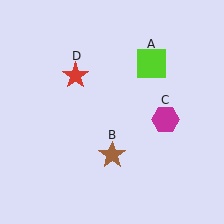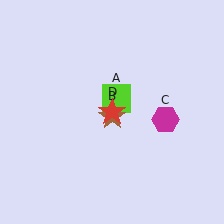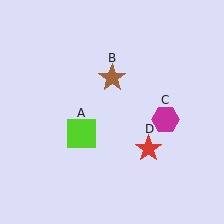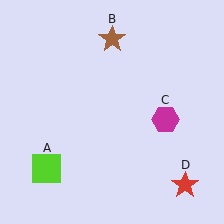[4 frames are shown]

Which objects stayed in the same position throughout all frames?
Magenta hexagon (object C) remained stationary.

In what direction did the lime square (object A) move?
The lime square (object A) moved down and to the left.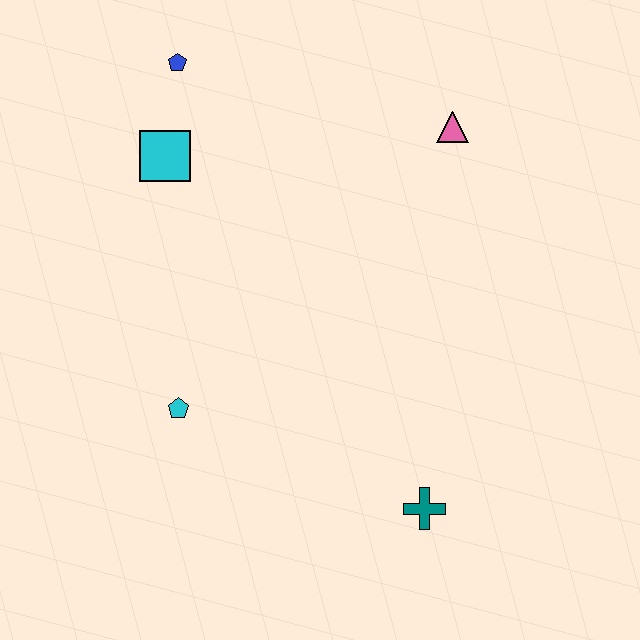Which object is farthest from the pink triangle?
The cyan pentagon is farthest from the pink triangle.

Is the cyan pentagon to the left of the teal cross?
Yes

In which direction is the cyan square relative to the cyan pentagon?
The cyan square is above the cyan pentagon.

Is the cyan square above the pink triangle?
No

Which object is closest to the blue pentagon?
The cyan square is closest to the blue pentagon.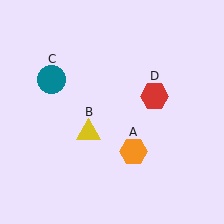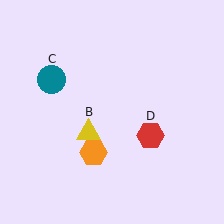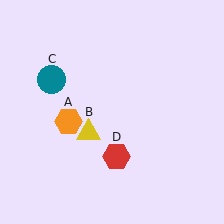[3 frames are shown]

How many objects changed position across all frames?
2 objects changed position: orange hexagon (object A), red hexagon (object D).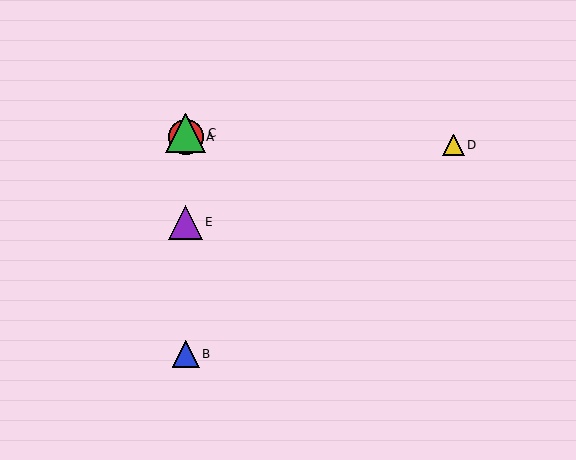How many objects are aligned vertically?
4 objects (A, B, C, E) are aligned vertically.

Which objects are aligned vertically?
Objects A, B, C, E are aligned vertically.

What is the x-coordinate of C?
Object C is at x≈186.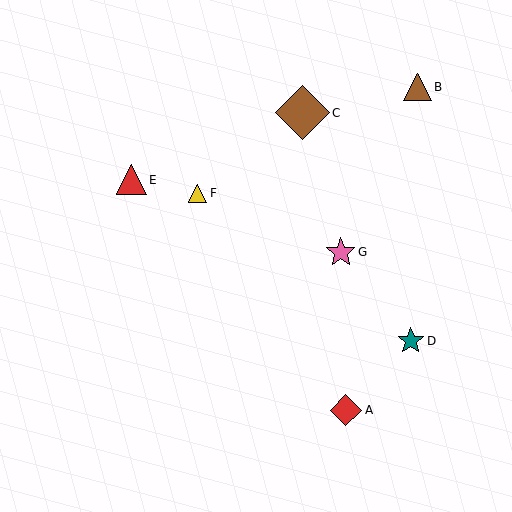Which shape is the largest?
The brown diamond (labeled C) is the largest.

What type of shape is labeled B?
Shape B is a brown triangle.